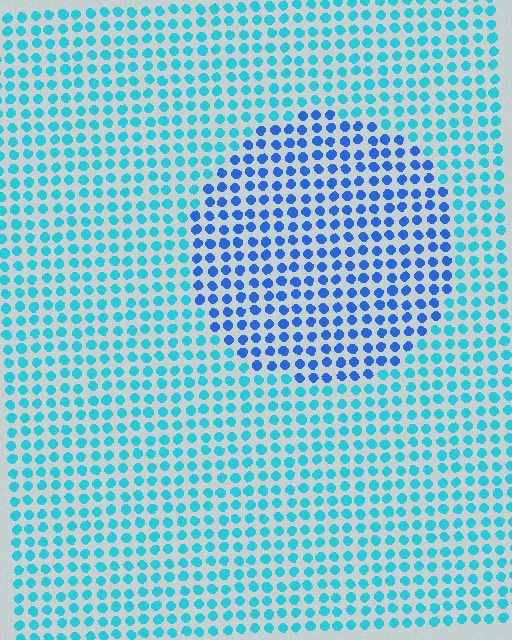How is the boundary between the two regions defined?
The boundary is defined purely by a slight shift in hue (about 33 degrees). Spacing, size, and orientation are identical on both sides.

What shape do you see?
I see a circle.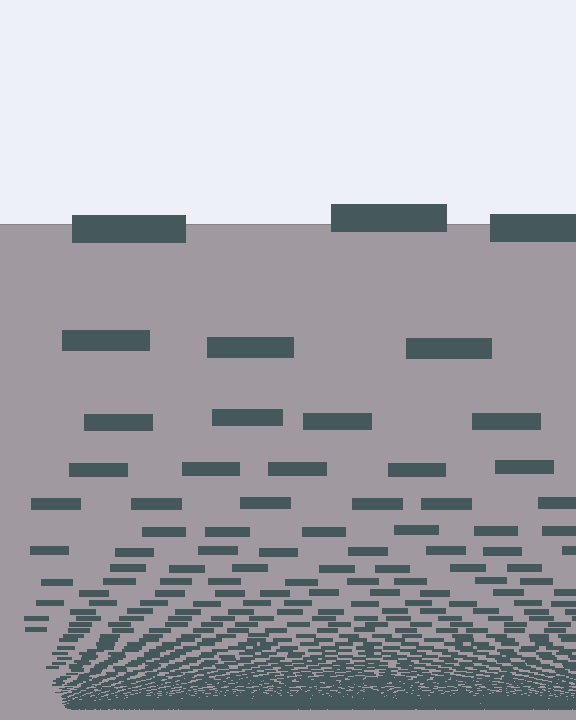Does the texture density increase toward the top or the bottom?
Density increases toward the bottom.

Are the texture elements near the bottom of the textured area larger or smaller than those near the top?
Smaller. The gradient is inverted — elements near the bottom are smaller and denser.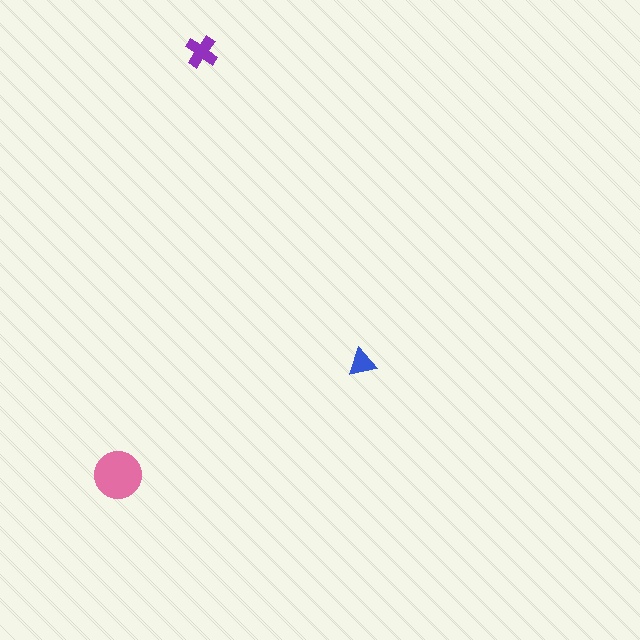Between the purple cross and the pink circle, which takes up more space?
The pink circle.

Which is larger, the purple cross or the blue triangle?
The purple cross.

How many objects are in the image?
There are 3 objects in the image.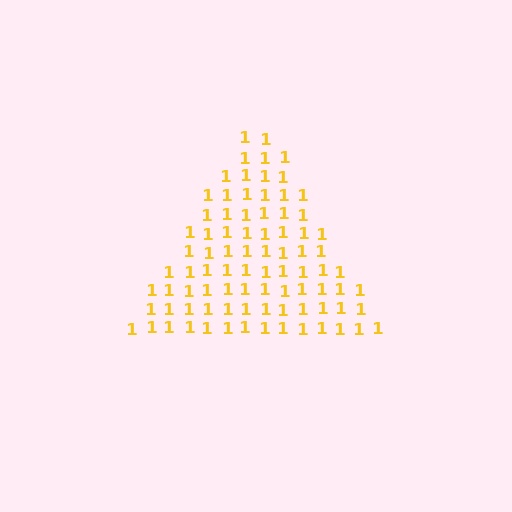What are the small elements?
The small elements are digit 1's.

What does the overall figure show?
The overall figure shows a triangle.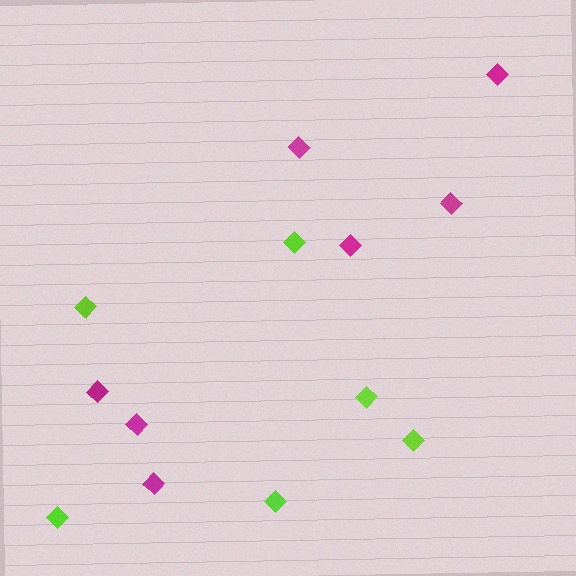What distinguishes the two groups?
There are 2 groups: one group of lime diamonds (6) and one group of magenta diamonds (7).